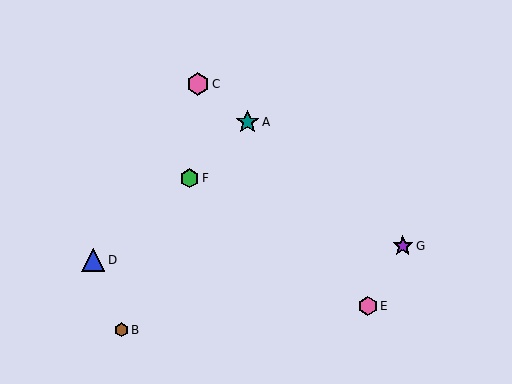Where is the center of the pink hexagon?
The center of the pink hexagon is at (198, 84).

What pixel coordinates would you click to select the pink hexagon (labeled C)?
Click at (198, 84) to select the pink hexagon C.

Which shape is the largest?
The teal star (labeled A) is the largest.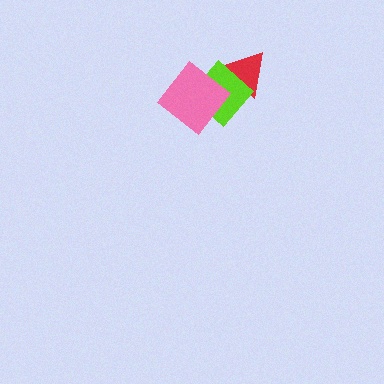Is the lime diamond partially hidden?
Yes, it is partially covered by another shape.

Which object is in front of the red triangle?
The lime diamond is in front of the red triangle.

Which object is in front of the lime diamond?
The pink diamond is in front of the lime diamond.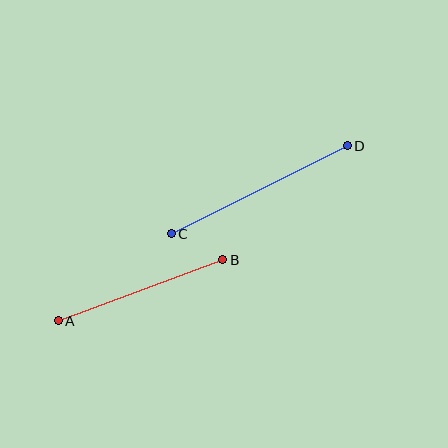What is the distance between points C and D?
The distance is approximately 197 pixels.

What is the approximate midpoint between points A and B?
The midpoint is at approximately (140, 290) pixels.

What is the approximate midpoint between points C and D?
The midpoint is at approximately (259, 190) pixels.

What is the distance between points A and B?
The distance is approximately 175 pixels.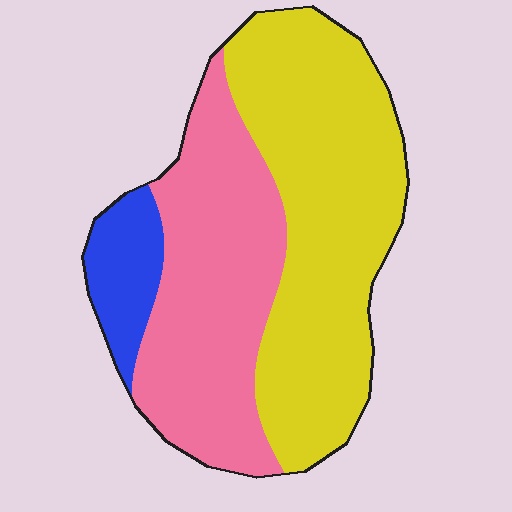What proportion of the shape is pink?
Pink takes up about two fifths (2/5) of the shape.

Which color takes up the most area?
Yellow, at roughly 50%.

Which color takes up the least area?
Blue, at roughly 10%.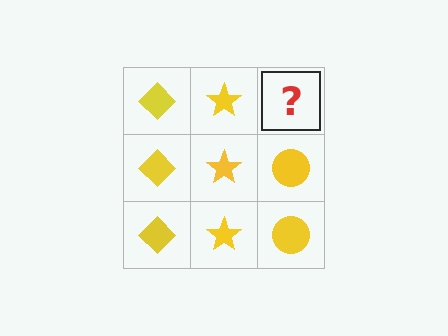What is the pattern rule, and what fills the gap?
The rule is that each column has a consistent shape. The gap should be filled with a yellow circle.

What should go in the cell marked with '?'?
The missing cell should contain a yellow circle.